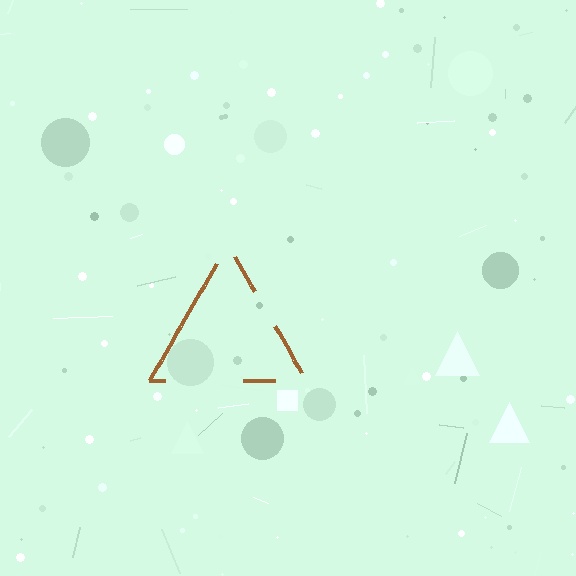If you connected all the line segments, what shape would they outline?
They would outline a triangle.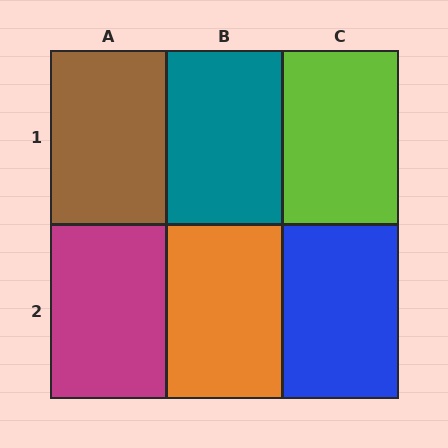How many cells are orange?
1 cell is orange.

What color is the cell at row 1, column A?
Brown.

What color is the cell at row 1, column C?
Lime.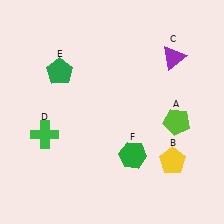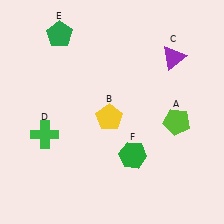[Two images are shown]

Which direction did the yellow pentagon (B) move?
The yellow pentagon (B) moved left.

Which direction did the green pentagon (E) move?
The green pentagon (E) moved up.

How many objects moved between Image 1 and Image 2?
2 objects moved between the two images.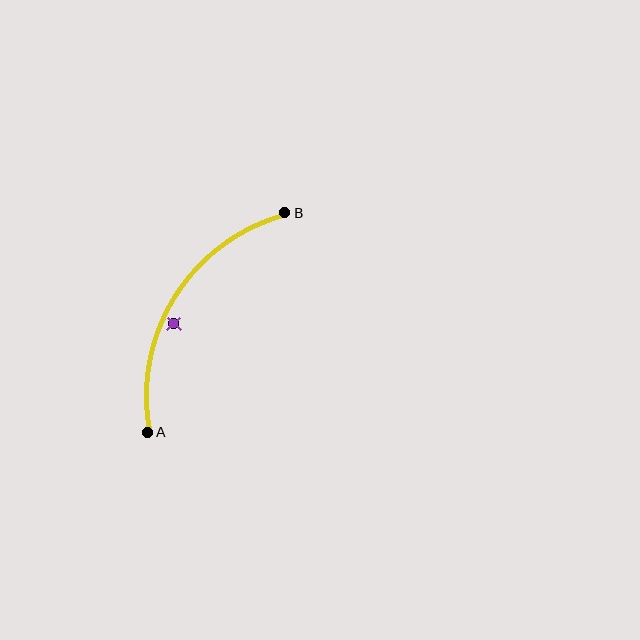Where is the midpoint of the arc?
The arc midpoint is the point on the curve farthest from the straight line joining A and B. It sits to the left of that line.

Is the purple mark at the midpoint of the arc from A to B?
No — the purple mark does not lie on the arc at all. It sits slightly inside the curve.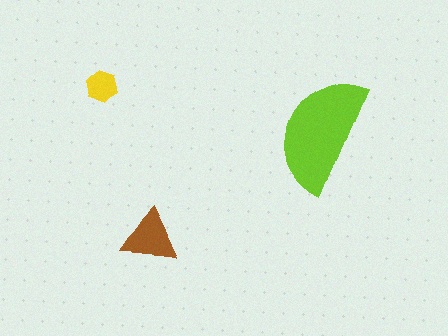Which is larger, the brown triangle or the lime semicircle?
The lime semicircle.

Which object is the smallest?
The yellow hexagon.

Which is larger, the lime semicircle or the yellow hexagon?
The lime semicircle.